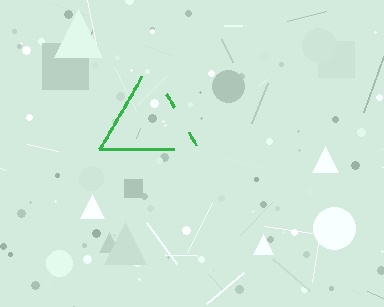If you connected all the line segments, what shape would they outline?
They would outline a triangle.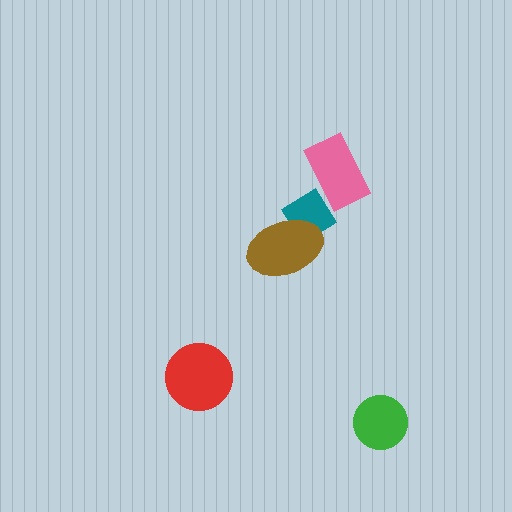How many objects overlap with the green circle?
0 objects overlap with the green circle.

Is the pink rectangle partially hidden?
No, no other shape covers it.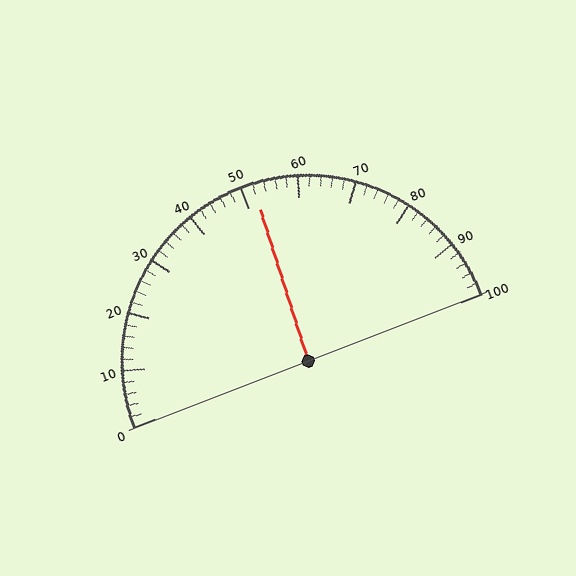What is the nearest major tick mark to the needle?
The nearest major tick mark is 50.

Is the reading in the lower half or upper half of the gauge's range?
The reading is in the upper half of the range (0 to 100).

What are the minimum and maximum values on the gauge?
The gauge ranges from 0 to 100.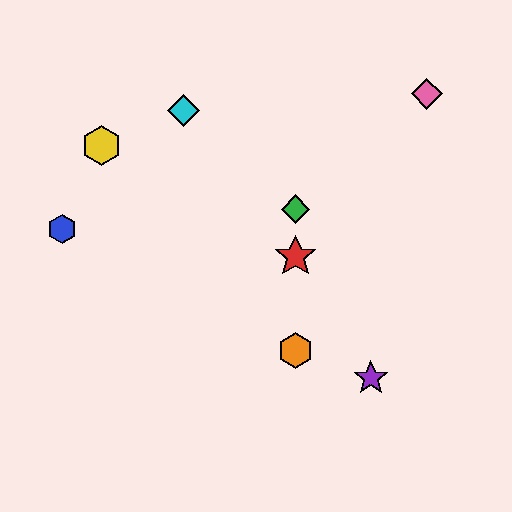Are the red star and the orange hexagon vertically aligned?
Yes, both are at x≈295.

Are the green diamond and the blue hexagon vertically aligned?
No, the green diamond is at x≈295 and the blue hexagon is at x≈62.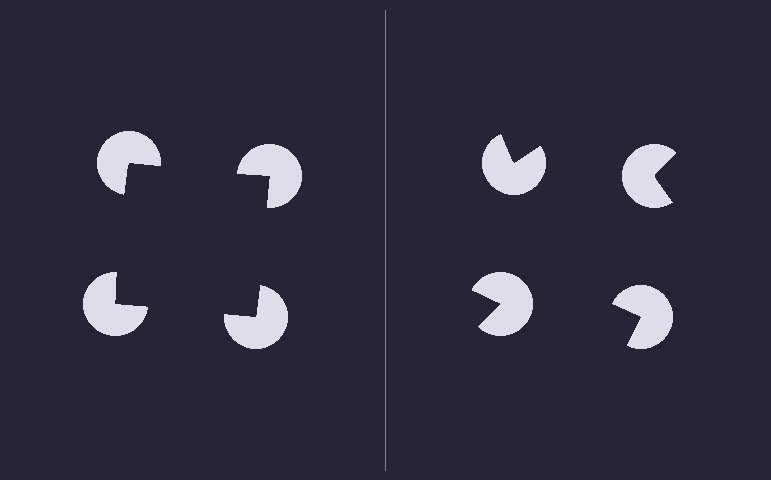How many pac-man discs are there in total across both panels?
8 — 4 on each side.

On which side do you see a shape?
An illusory square appears on the left side. On the right side the wedge cuts are rotated, so no coherent shape forms.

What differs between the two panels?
The pac-man discs are positioned identically on both sides; only the wedge orientations differ. On the left they align to a square; on the right they are misaligned.